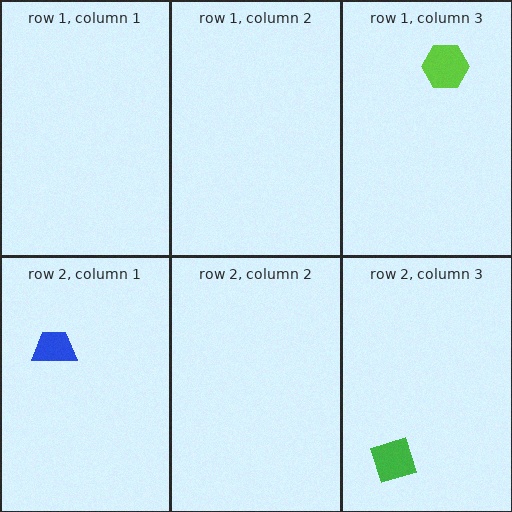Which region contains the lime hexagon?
The row 1, column 3 region.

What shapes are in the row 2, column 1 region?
The blue trapezoid.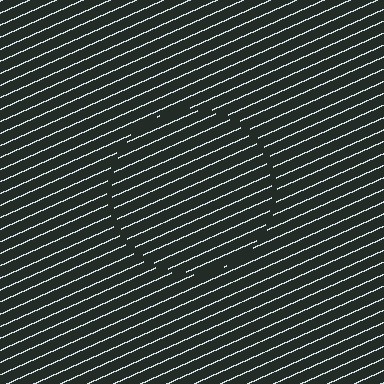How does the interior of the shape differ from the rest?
The interior of the shape contains the same grating, shifted by half a period — the contour is defined by the phase discontinuity where line-ends from the inner and outer gratings abut.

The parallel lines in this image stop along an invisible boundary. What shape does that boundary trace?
An illusory circle. The interior of the shape contains the same grating, shifted by half a period — the contour is defined by the phase discontinuity where line-ends from the inner and outer gratings abut.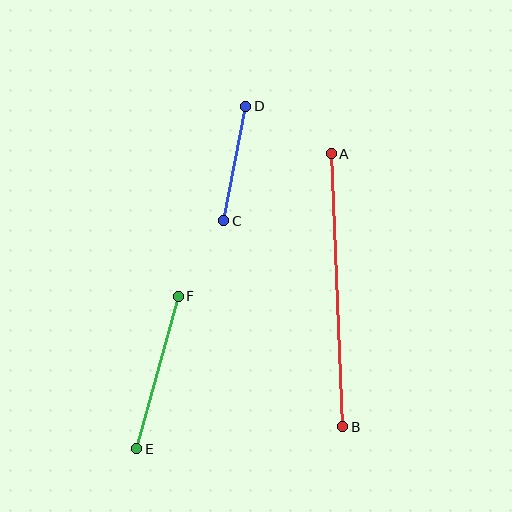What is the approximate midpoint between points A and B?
The midpoint is at approximately (337, 290) pixels.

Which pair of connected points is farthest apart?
Points A and B are farthest apart.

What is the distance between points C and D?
The distance is approximately 117 pixels.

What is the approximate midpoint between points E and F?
The midpoint is at approximately (158, 373) pixels.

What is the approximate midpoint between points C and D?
The midpoint is at approximately (235, 164) pixels.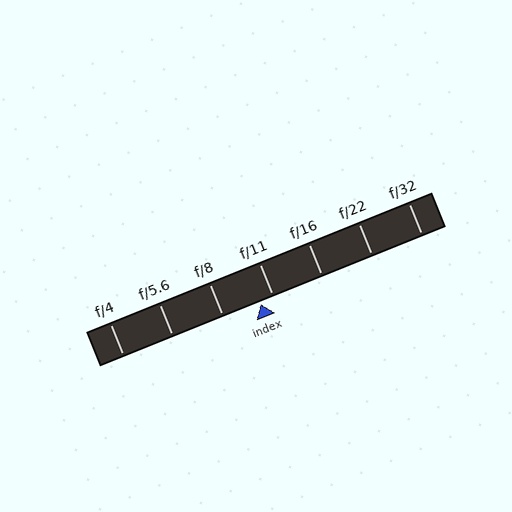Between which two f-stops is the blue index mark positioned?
The index mark is between f/8 and f/11.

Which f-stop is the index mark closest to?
The index mark is closest to f/11.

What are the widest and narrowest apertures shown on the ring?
The widest aperture shown is f/4 and the narrowest is f/32.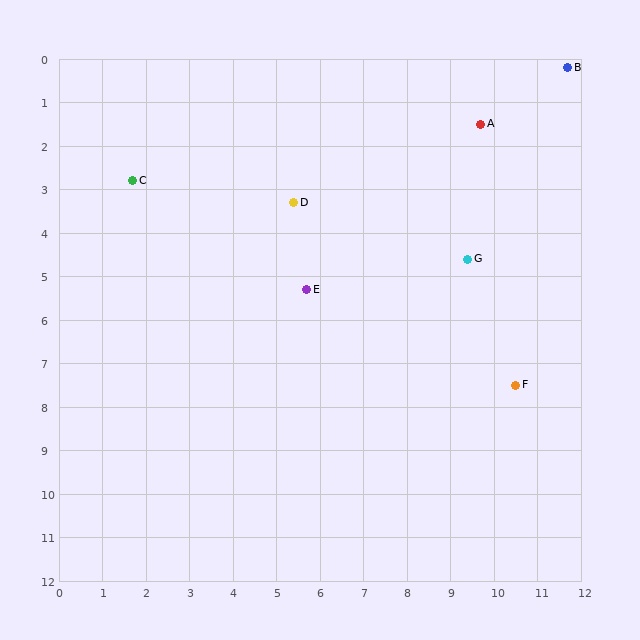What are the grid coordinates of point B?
Point B is at approximately (11.7, 0.2).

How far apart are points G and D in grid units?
Points G and D are about 4.2 grid units apart.